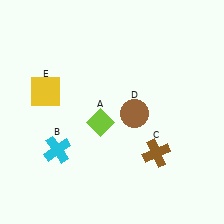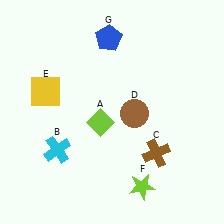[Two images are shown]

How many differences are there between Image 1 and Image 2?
There are 2 differences between the two images.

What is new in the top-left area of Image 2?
A blue pentagon (G) was added in the top-left area of Image 2.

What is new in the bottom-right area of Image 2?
A lime star (F) was added in the bottom-right area of Image 2.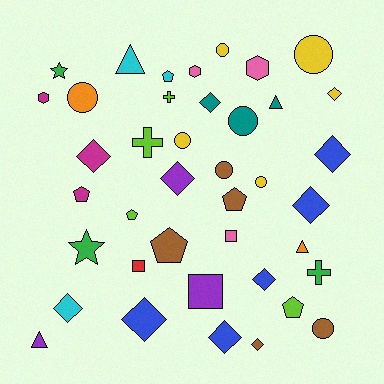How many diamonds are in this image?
There are 11 diamonds.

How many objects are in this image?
There are 40 objects.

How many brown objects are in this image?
There are 5 brown objects.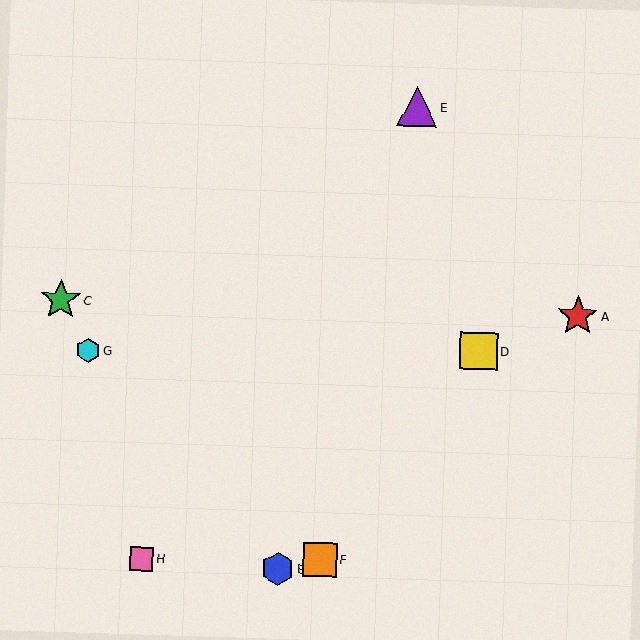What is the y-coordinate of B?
Object B is at y≈569.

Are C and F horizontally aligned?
No, C is at y≈300 and F is at y≈560.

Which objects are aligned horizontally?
Objects A, C are aligned horizontally.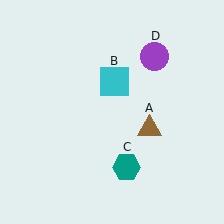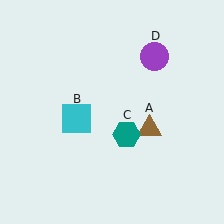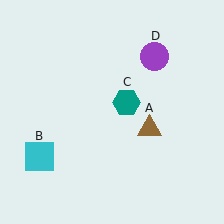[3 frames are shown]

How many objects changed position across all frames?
2 objects changed position: cyan square (object B), teal hexagon (object C).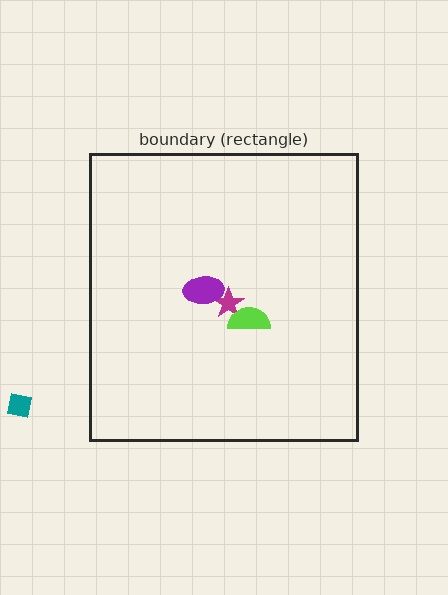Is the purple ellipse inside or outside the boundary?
Inside.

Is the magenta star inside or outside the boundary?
Inside.